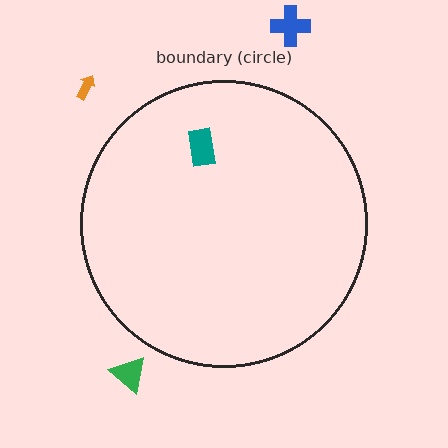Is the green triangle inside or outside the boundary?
Outside.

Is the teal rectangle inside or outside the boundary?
Inside.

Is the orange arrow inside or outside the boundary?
Outside.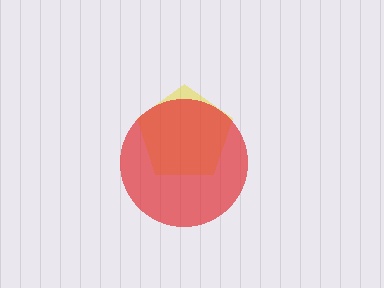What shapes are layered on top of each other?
The layered shapes are: a yellow pentagon, a red circle.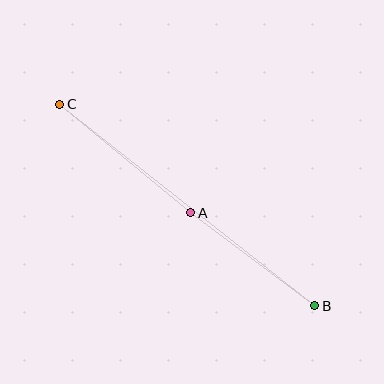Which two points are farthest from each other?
Points B and C are farthest from each other.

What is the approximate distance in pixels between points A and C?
The distance between A and C is approximately 170 pixels.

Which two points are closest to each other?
Points A and B are closest to each other.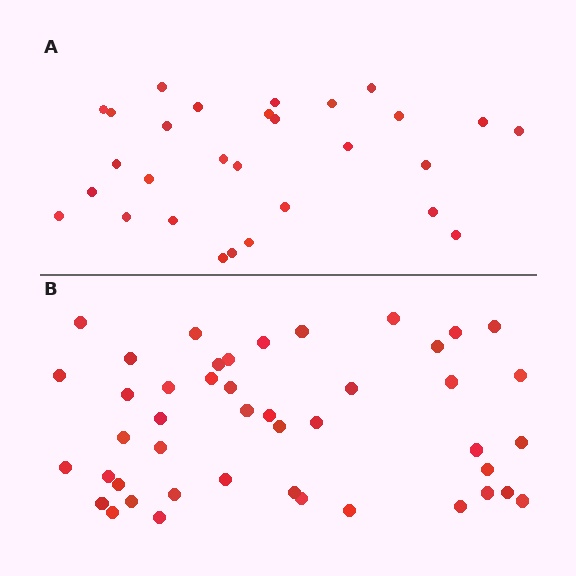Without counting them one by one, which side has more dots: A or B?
Region B (the bottom region) has more dots.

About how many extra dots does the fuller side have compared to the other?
Region B has approximately 15 more dots than region A.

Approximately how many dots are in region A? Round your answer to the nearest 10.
About 30 dots. (The exact count is 29, which rounds to 30.)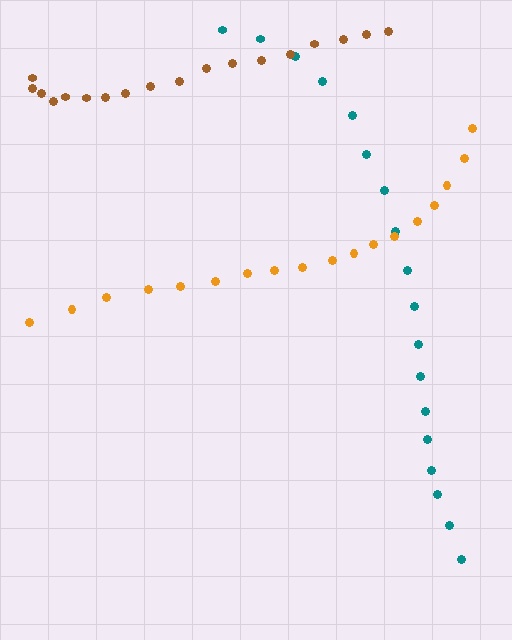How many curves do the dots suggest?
There are 3 distinct paths.